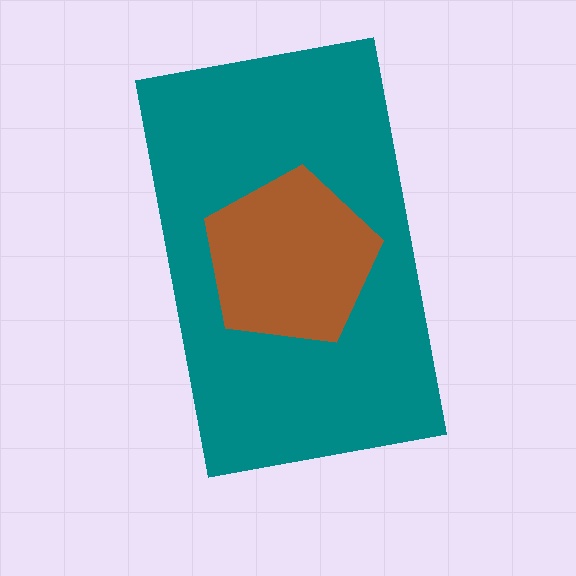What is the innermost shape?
The brown pentagon.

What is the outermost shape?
The teal rectangle.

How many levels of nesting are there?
2.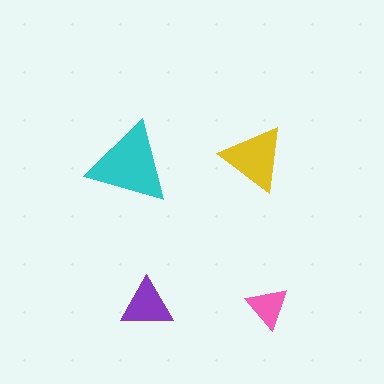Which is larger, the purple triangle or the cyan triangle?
The cyan one.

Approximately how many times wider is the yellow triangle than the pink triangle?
About 1.5 times wider.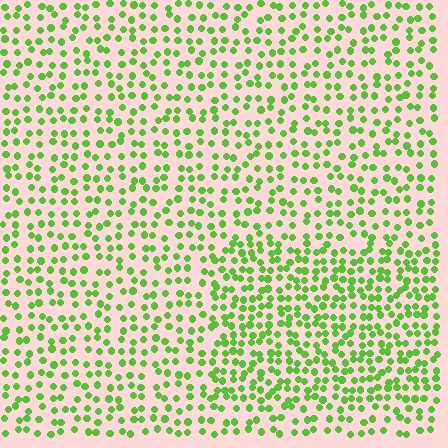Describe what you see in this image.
The image contains small lime elements arranged at two different densities. A rectangle-shaped region is visible where the elements are more densely packed than the surrounding area.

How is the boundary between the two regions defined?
The boundary is defined by a change in element density (approximately 1.6x ratio). All elements are the same color, size, and shape.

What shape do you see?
I see a rectangle.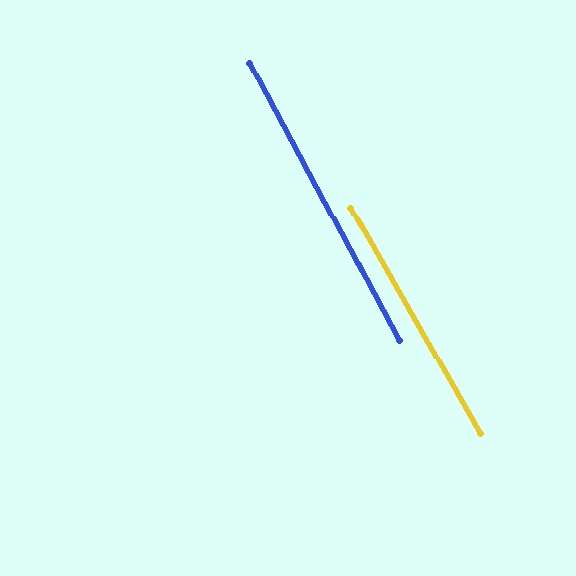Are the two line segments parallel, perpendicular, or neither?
Parallel — their directions differ by only 1.5°.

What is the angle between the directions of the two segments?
Approximately 2 degrees.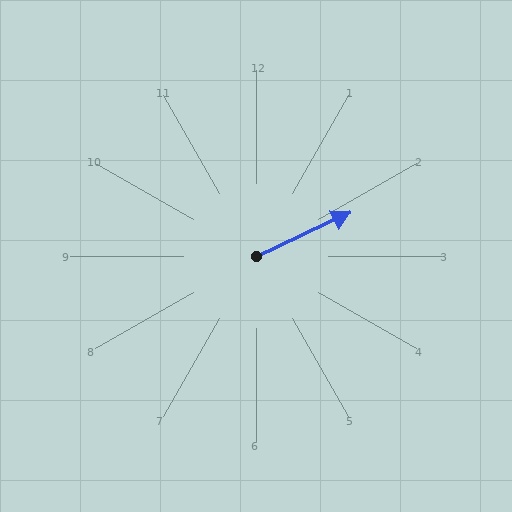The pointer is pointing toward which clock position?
Roughly 2 o'clock.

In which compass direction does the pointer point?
Northeast.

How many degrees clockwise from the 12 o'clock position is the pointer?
Approximately 65 degrees.